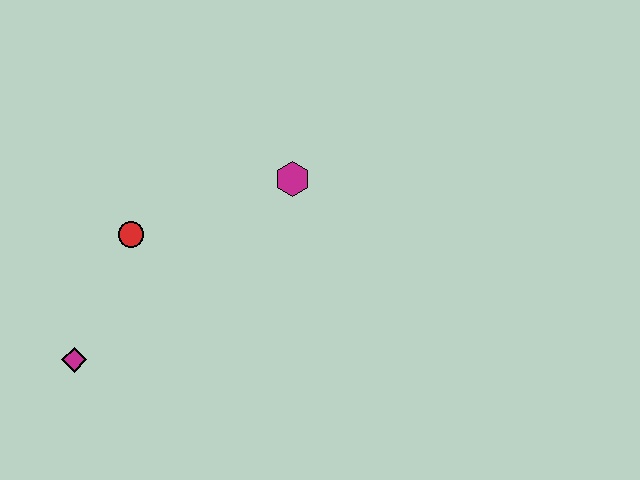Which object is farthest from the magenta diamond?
The magenta hexagon is farthest from the magenta diamond.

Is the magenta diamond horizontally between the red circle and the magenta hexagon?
No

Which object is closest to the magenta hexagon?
The red circle is closest to the magenta hexagon.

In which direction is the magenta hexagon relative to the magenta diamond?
The magenta hexagon is to the right of the magenta diamond.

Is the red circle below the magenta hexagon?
Yes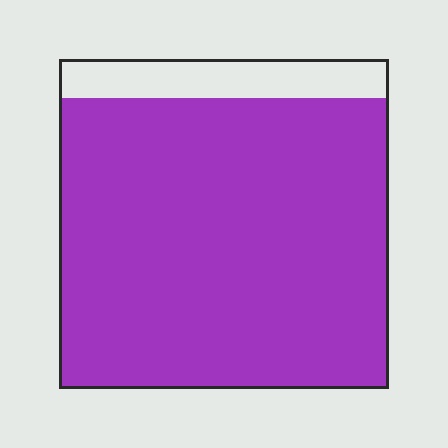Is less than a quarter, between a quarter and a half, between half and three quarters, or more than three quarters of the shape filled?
More than three quarters.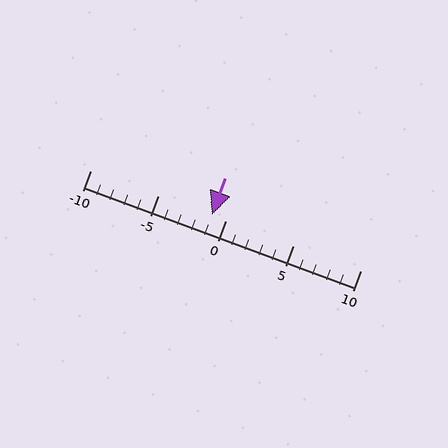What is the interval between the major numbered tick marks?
The major tick marks are spaced 5 units apart.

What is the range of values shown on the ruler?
The ruler shows values from -10 to 10.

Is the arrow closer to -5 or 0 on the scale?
The arrow is closer to 0.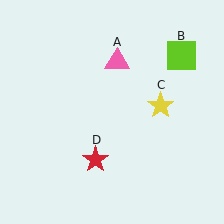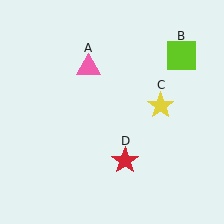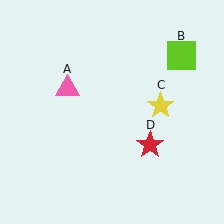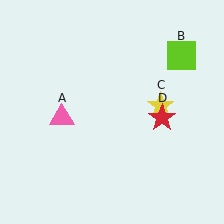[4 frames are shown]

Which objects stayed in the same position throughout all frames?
Lime square (object B) and yellow star (object C) remained stationary.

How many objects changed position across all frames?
2 objects changed position: pink triangle (object A), red star (object D).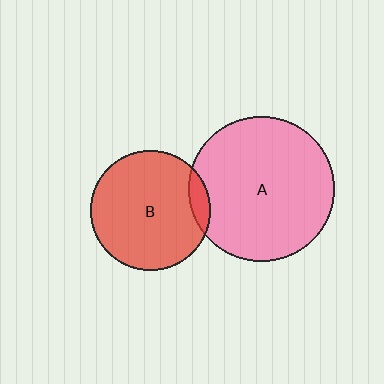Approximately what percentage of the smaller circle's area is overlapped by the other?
Approximately 10%.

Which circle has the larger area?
Circle A (pink).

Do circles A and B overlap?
Yes.